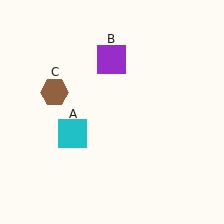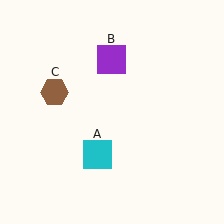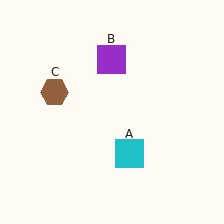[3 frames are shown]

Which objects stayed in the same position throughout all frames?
Purple square (object B) and brown hexagon (object C) remained stationary.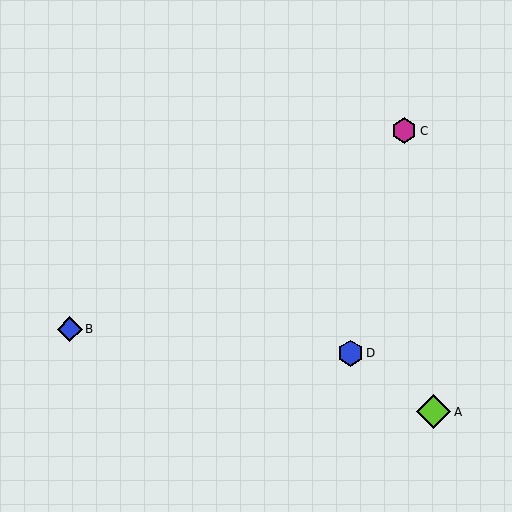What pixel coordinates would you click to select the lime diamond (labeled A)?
Click at (434, 412) to select the lime diamond A.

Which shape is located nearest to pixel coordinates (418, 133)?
The magenta hexagon (labeled C) at (404, 131) is nearest to that location.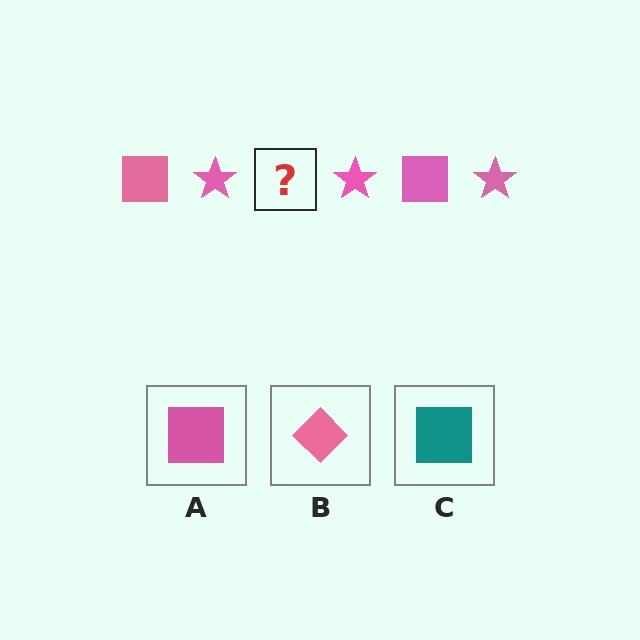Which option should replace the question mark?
Option A.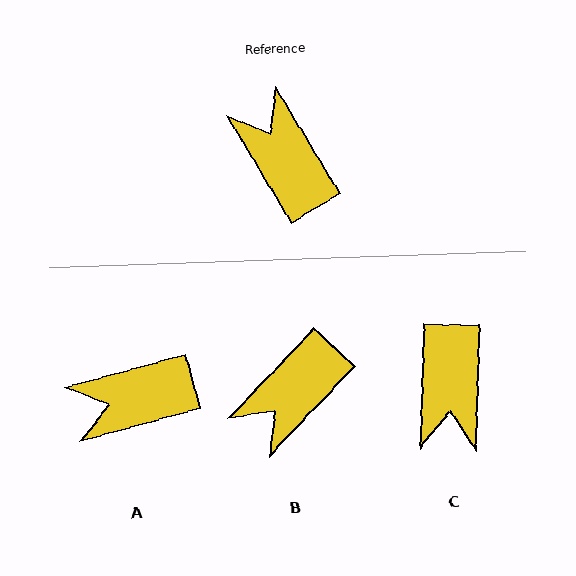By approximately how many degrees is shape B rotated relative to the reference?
Approximately 106 degrees counter-clockwise.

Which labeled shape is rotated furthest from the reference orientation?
C, about 147 degrees away.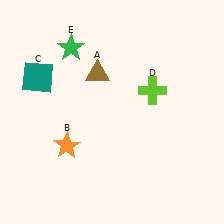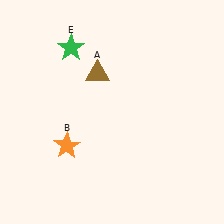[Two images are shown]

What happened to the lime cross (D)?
The lime cross (D) was removed in Image 2. It was in the top-right area of Image 1.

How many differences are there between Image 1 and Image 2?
There are 2 differences between the two images.